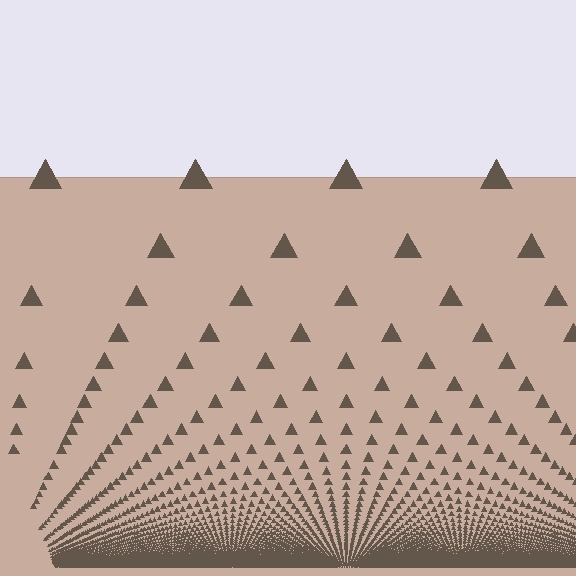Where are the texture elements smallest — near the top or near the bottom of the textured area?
Near the bottom.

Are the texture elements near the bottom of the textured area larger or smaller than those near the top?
Smaller. The gradient is inverted — elements near the bottom are smaller and denser.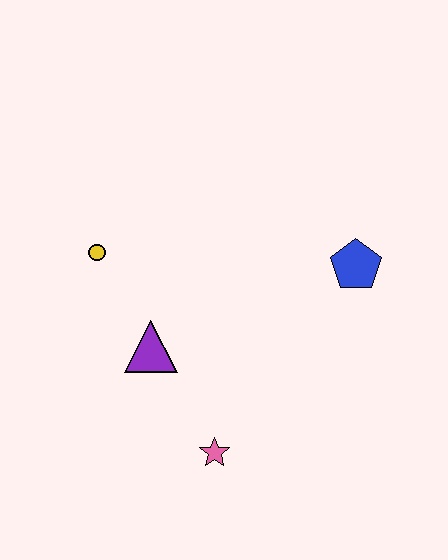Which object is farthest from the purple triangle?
The blue pentagon is farthest from the purple triangle.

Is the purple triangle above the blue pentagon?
No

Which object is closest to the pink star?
The purple triangle is closest to the pink star.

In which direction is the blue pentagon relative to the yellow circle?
The blue pentagon is to the right of the yellow circle.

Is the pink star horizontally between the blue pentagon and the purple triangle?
Yes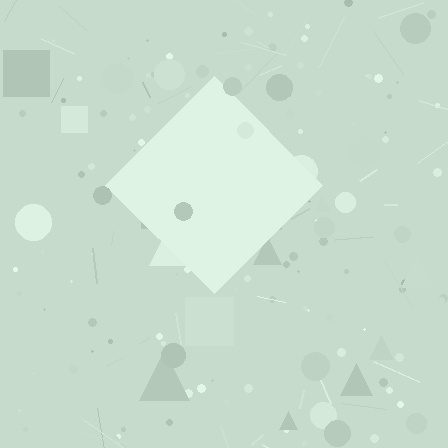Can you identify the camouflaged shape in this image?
The camouflaged shape is a diamond.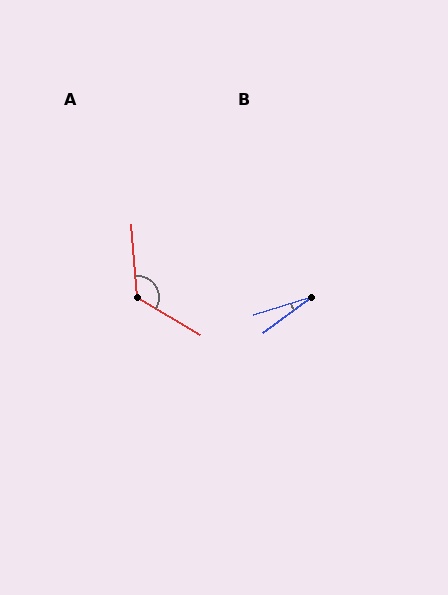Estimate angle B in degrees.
Approximately 19 degrees.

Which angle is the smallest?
B, at approximately 19 degrees.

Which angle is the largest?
A, at approximately 125 degrees.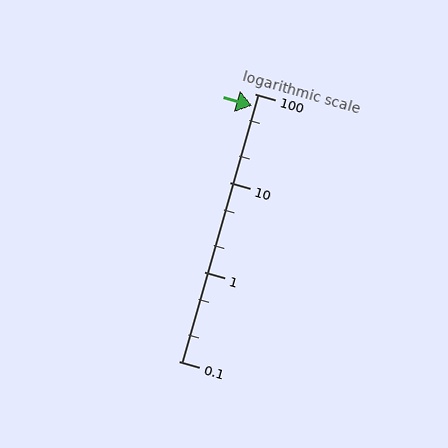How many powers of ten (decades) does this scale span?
The scale spans 3 decades, from 0.1 to 100.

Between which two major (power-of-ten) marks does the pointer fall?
The pointer is between 10 and 100.